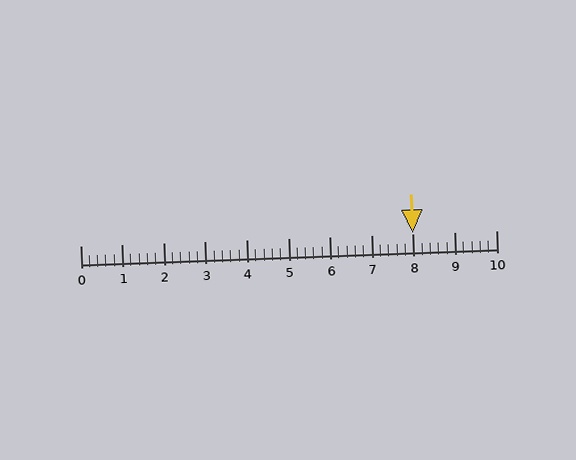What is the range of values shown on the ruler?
The ruler shows values from 0 to 10.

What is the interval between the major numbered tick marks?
The major tick marks are spaced 1 units apart.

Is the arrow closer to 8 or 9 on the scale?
The arrow is closer to 8.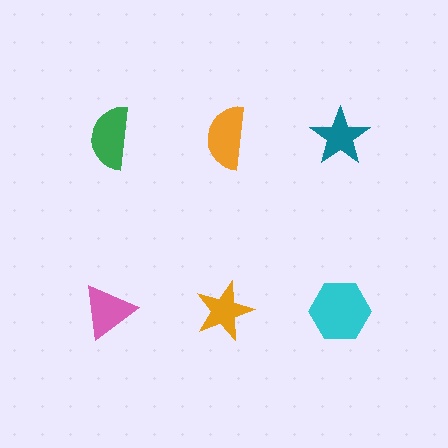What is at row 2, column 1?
A pink triangle.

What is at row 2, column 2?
An orange star.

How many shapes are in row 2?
3 shapes.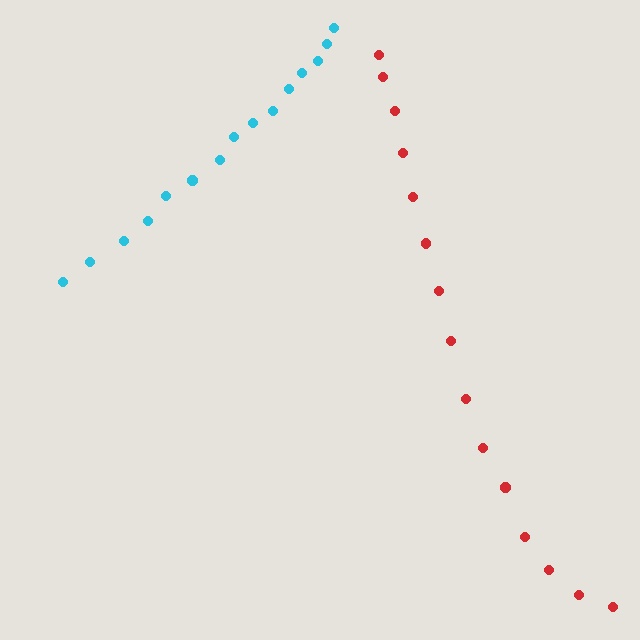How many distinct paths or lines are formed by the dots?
There are 2 distinct paths.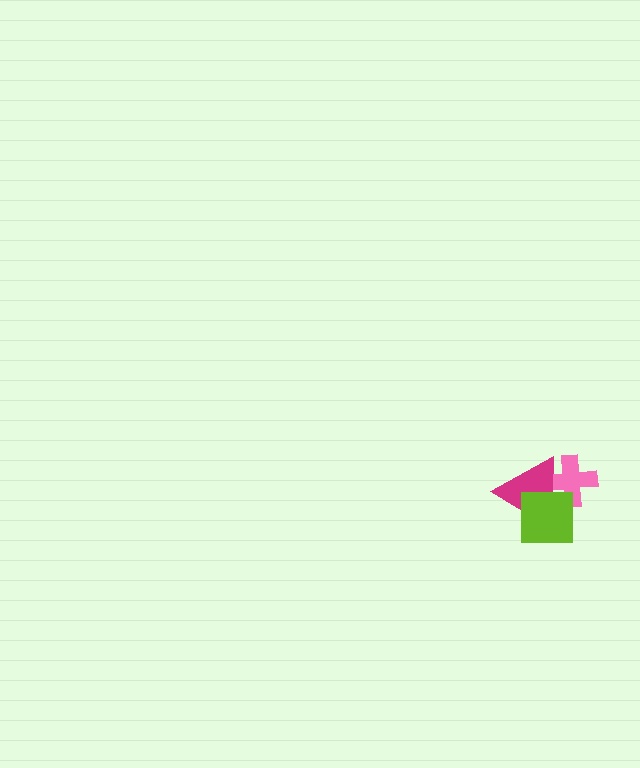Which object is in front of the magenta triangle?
The lime square is in front of the magenta triangle.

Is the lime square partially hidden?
No, no other shape covers it.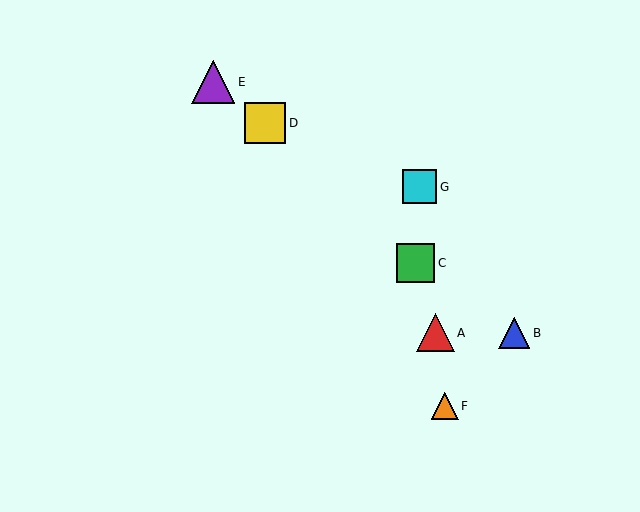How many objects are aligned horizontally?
2 objects (A, B) are aligned horizontally.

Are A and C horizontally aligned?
No, A is at y≈333 and C is at y≈263.